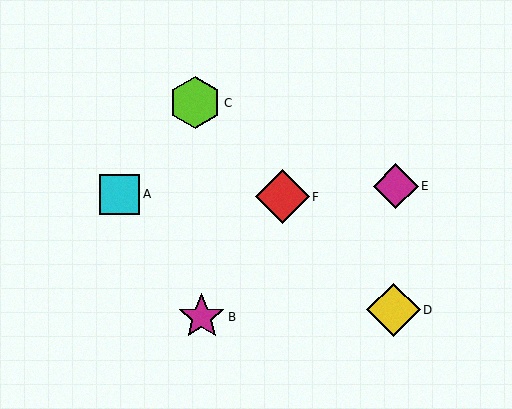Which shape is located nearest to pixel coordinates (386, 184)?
The magenta diamond (labeled E) at (396, 186) is nearest to that location.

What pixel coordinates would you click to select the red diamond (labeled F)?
Click at (282, 197) to select the red diamond F.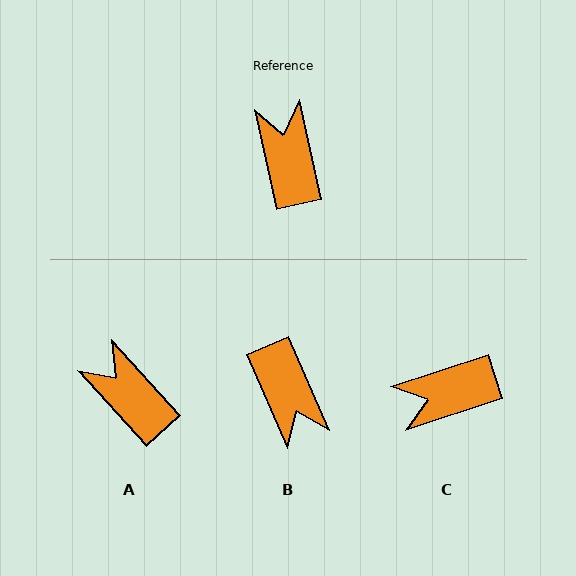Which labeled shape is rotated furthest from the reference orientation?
B, about 169 degrees away.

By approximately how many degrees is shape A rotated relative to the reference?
Approximately 30 degrees counter-clockwise.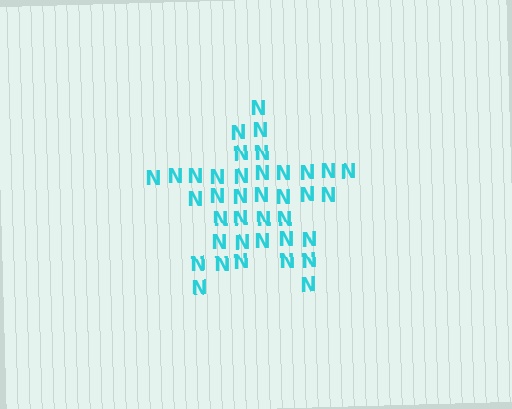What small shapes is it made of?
It is made of small letter N's.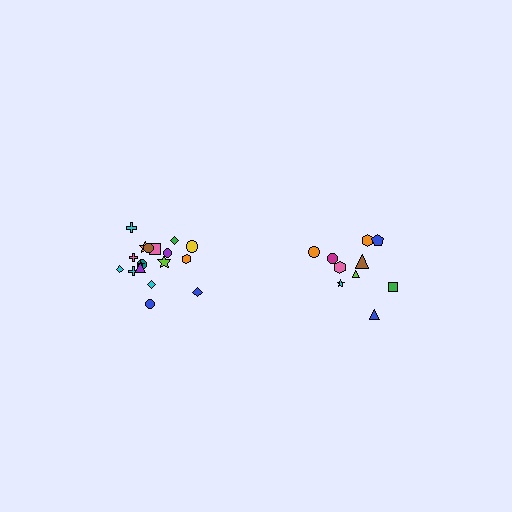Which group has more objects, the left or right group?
The left group.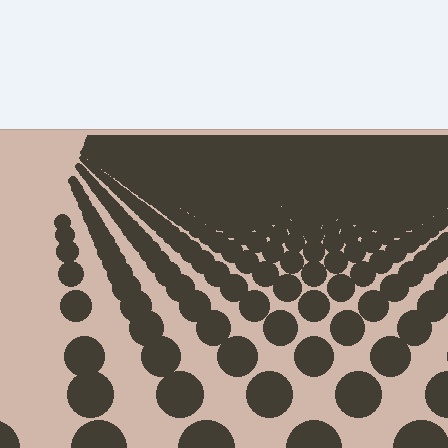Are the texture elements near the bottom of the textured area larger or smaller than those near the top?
Larger. Near the bottom, elements are closer to the viewer and appear at a bigger on-screen size.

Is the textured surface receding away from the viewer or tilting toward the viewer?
The surface is receding away from the viewer. Texture elements get smaller and denser toward the top.